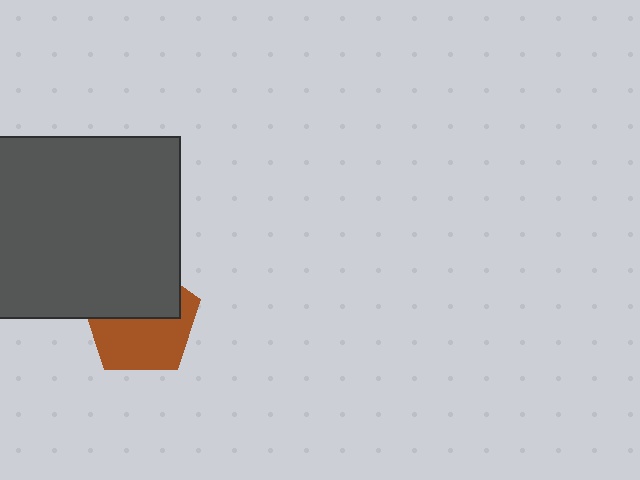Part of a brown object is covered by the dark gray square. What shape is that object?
It is a pentagon.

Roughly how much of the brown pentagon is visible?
About half of it is visible (roughly 53%).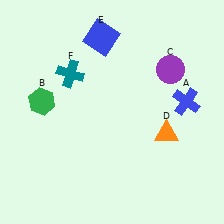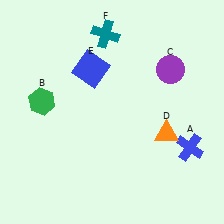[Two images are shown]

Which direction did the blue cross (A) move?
The blue cross (A) moved down.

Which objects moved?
The objects that moved are: the blue cross (A), the blue square (E), the teal cross (F).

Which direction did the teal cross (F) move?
The teal cross (F) moved up.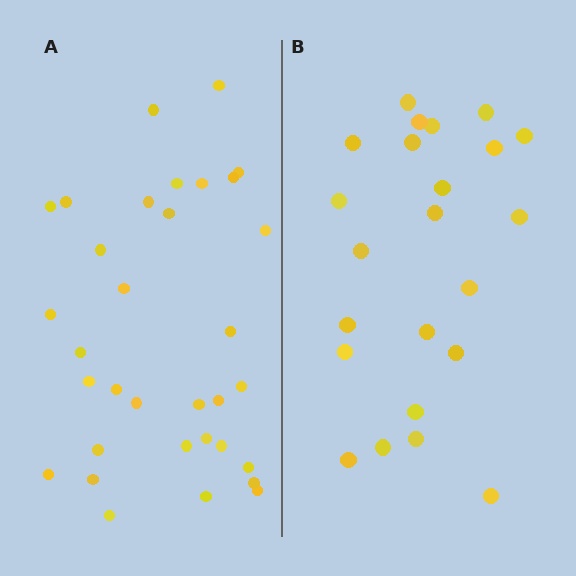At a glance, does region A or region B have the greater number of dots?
Region A (the left region) has more dots.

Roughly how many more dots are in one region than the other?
Region A has roughly 10 or so more dots than region B.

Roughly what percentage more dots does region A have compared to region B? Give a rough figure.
About 45% more.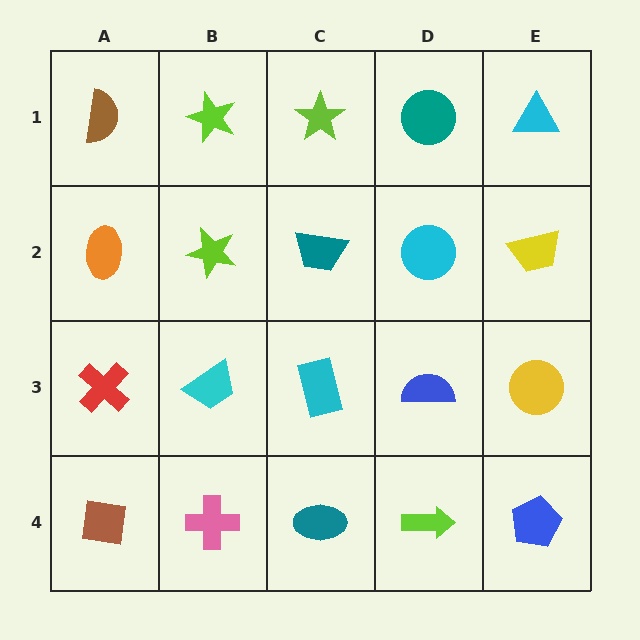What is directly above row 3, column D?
A cyan circle.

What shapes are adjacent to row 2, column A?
A brown semicircle (row 1, column A), a red cross (row 3, column A), a lime star (row 2, column B).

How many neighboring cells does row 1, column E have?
2.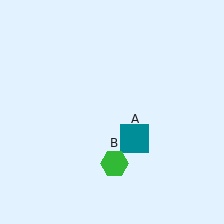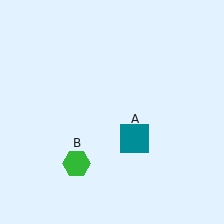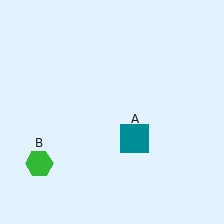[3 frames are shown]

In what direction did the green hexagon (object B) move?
The green hexagon (object B) moved left.